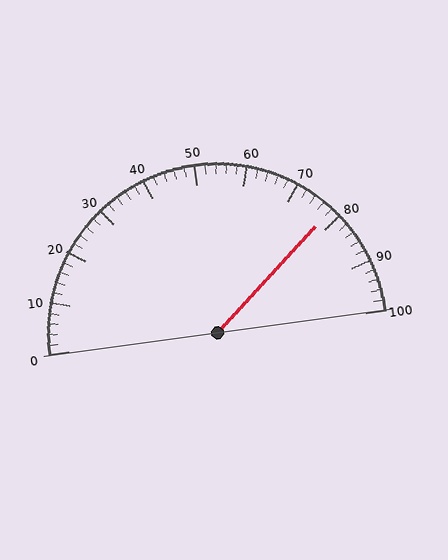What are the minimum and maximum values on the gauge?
The gauge ranges from 0 to 100.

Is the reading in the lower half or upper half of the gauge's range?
The reading is in the upper half of the range (0 to 100).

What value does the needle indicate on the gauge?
The needle indicates approximately 78.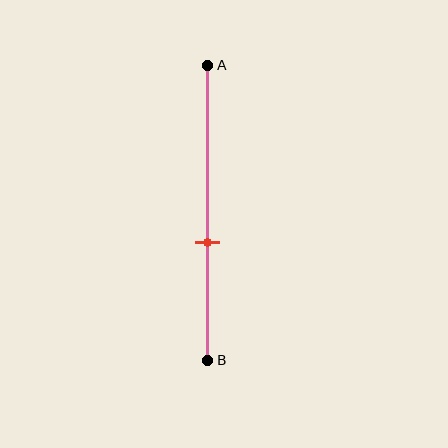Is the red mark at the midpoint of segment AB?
No, the mark is at about 60% from A, not at the 50% midpoint.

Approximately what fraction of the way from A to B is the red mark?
The red mark is approximately 60% of the way from A to B.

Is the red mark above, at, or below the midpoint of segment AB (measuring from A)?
The red mark is below the midpoint of segment AB.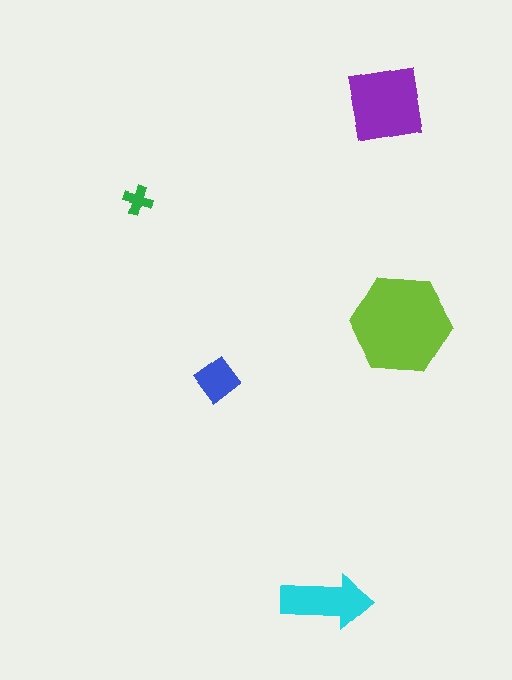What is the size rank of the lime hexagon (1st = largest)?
1st.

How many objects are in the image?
There are 5 objects in the image.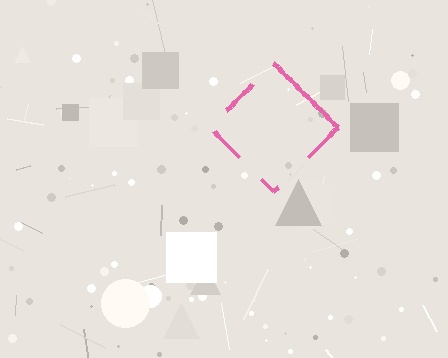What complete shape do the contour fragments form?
The contour fragments form a diamond.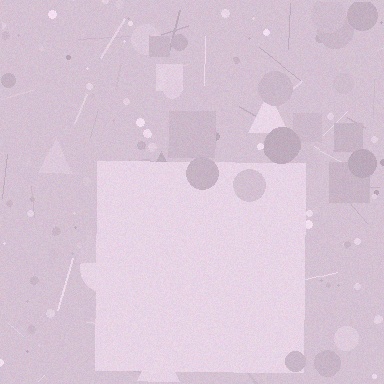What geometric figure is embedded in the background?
A square is embedded in the background.